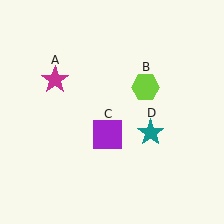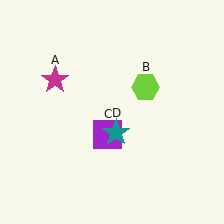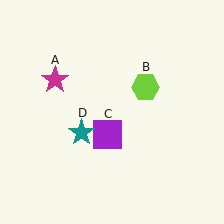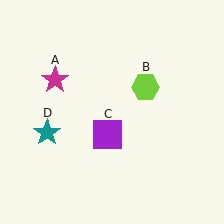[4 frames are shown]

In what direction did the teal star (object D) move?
The teal star (object D) moved left.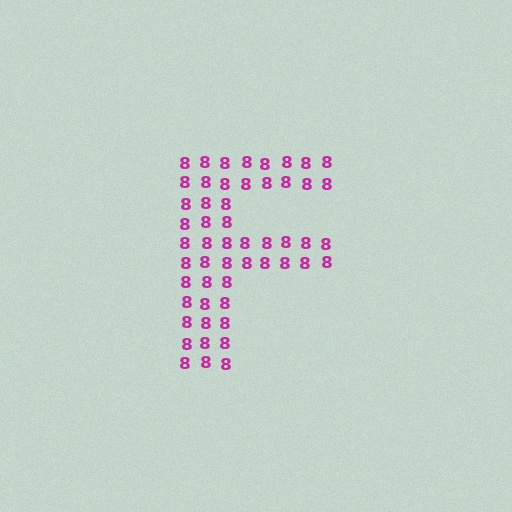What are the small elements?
The small elements are digit 8's.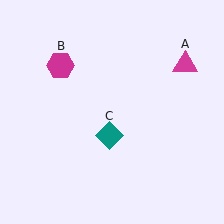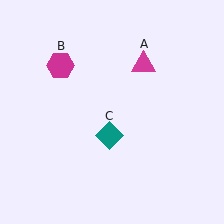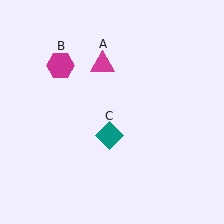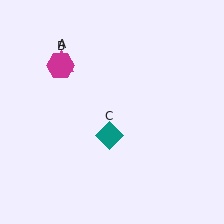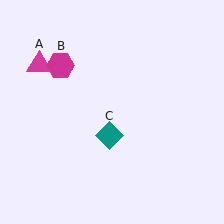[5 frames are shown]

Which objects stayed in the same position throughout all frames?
Magenta hexagon (object B) and teal diamond (object C) remained stationary.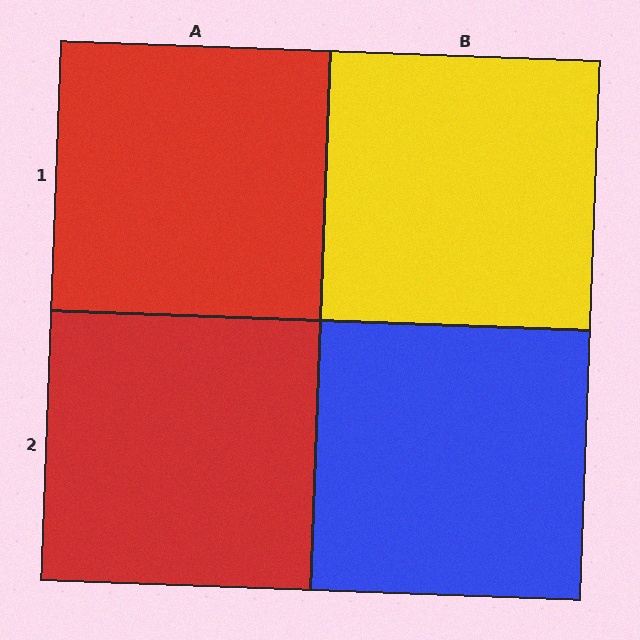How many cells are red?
2 cells are red.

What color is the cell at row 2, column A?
Red.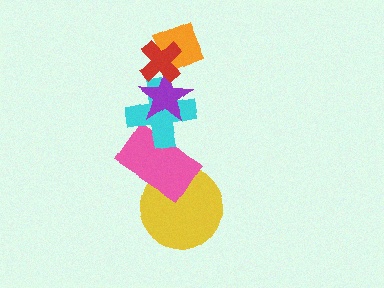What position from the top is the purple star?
The purple star is 3rd from the top.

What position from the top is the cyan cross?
The cyan cross is 4th from the top.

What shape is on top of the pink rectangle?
The cyan cross is on top of the pink rectangle.